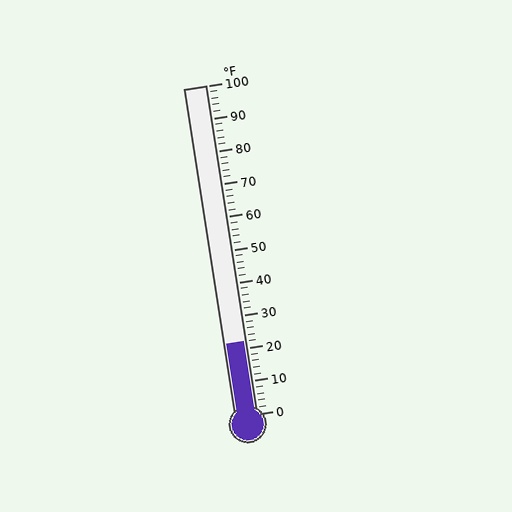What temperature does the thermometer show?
The thermometer shows approximately 22°F.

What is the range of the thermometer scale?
The thermometer scale ranges from 0°F to 100°F.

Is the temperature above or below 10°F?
The temperature is above 10°F.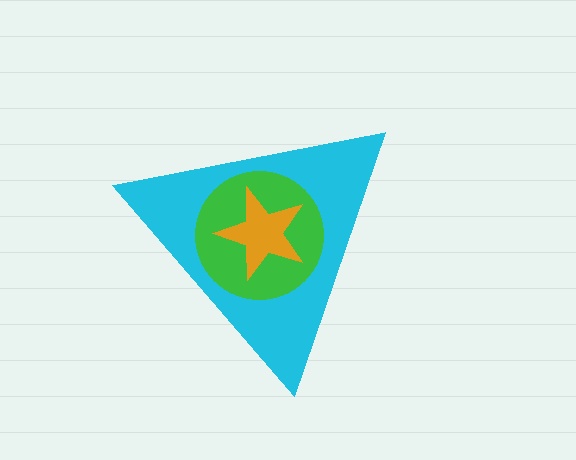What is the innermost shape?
The orange star.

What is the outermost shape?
The cyan triangle.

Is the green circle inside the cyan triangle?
Yes.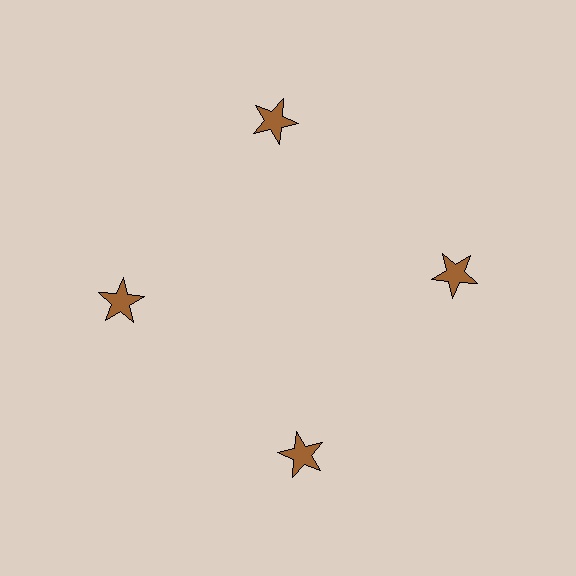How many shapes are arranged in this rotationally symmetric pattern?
There are 4 shapes, arranged in 4 groups of 1.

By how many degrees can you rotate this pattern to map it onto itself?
The pattern maps onto itself every 90 degrees of rotation.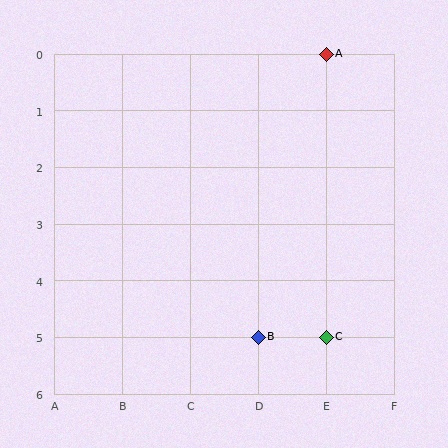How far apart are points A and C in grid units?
Points A and C are 5 rows apart.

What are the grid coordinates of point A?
Point A is at grid coordinates (E, 0).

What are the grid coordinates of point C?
Point C is at grid coordinates (E, 5).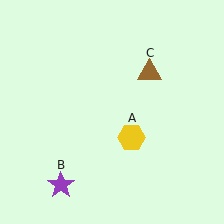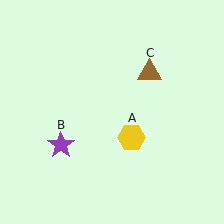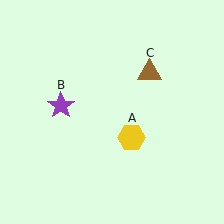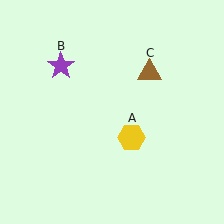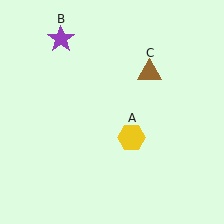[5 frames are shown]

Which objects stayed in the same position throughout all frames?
Yellow hexagon (object A) and brown triangle (object C) remained stationary.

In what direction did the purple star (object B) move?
The purple star (object B) moved up.